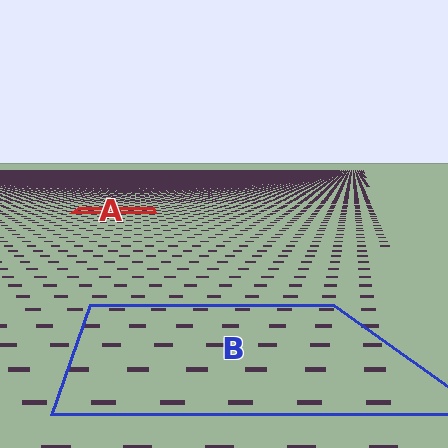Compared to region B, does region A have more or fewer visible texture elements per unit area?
Region A has more texture elements per unit area — they are packed more densely because it is farther away.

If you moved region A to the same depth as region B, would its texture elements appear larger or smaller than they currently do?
They would appear larger. At a closer depth, the same texture elements are projected at a bigger on-screen size.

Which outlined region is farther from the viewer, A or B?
Region A is farther from the viewer — the texture elements inside it appear smaller and more densely packed.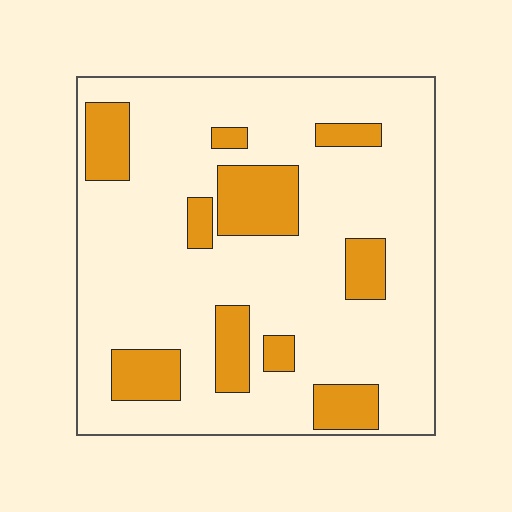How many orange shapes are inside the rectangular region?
10.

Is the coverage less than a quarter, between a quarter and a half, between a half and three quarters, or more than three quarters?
Less than a quarter.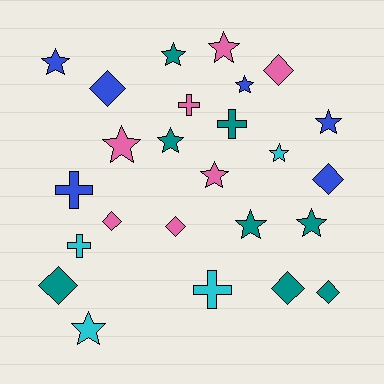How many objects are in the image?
There are 25 objects.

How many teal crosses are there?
There is 1 teal cross.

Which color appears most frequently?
Teal, with 8 objects.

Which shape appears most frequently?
Star, with 12 objects.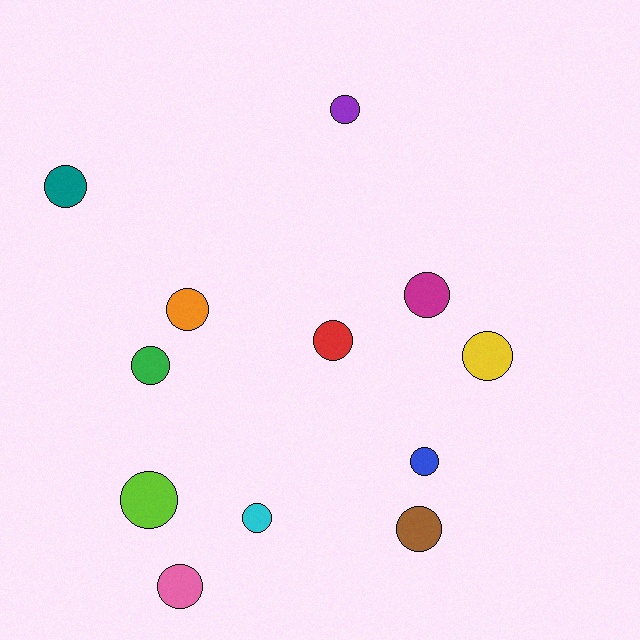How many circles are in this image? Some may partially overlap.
There are 12 circles.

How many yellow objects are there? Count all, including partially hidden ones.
There is 1 yellow object.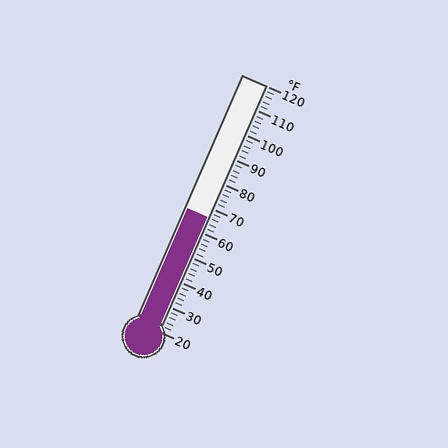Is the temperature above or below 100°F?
The temperature is below 100°F.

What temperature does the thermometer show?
The thermometer shows approximately 66°F.